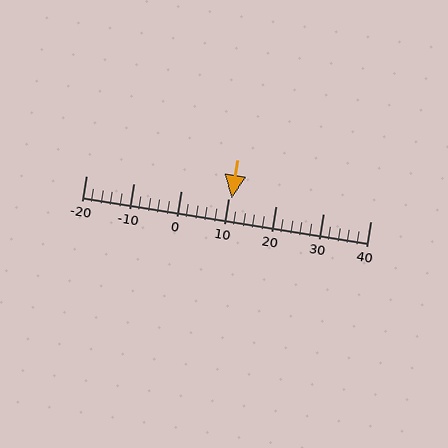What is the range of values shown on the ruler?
The ruler shows values from -20 to 40.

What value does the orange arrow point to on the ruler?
The orange arrow points to approximately 11.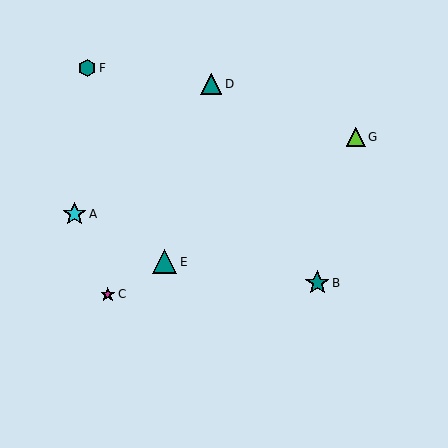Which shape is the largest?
The teal triangle (labeled E) is the largest.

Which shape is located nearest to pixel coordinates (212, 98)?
The teal triangle (labeled D) at (211, 84) is nearest to that location.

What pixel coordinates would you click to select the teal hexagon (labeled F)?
Click at (87, 68) to select the teal hexagon F.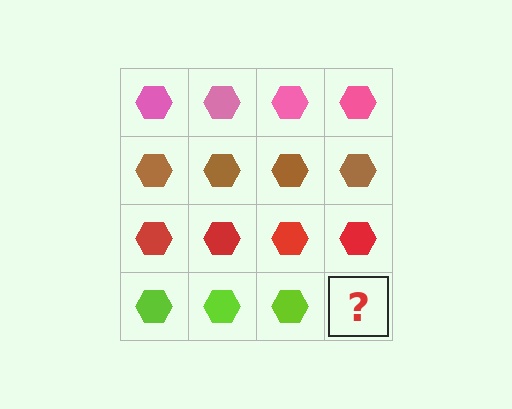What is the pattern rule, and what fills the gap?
The rule is that each row has a consistent color. The gap should be filled with a lime hexagon.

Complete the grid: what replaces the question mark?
The question mark should be replaced with a lime hexagon.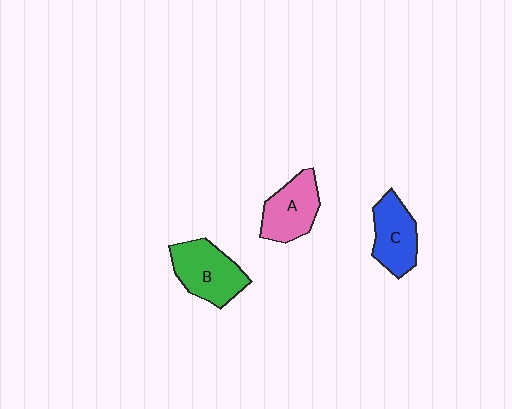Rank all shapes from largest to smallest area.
From largest to smallest: B (green), A (pink), C (blue).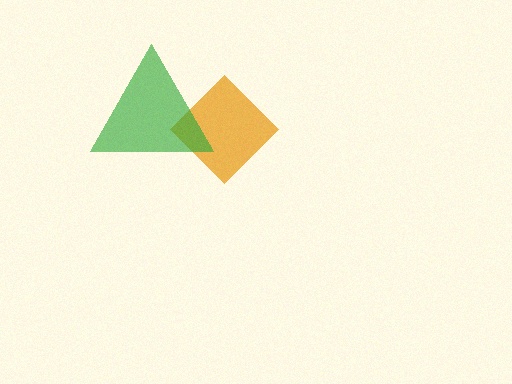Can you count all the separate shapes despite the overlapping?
Yes, there are 2 separate shapes.